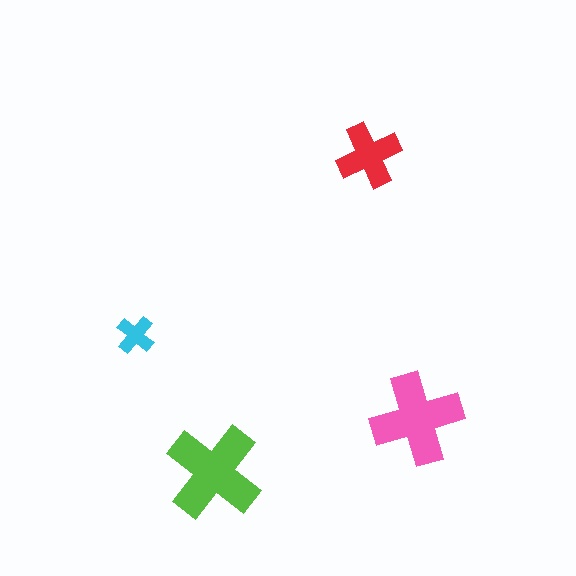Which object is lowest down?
The lime cross is bottommost.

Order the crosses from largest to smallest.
the lime one, the pink one, the red one, the cyan one.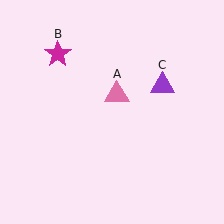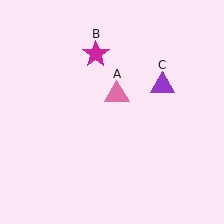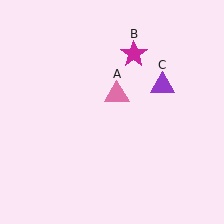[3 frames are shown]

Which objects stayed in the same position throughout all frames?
Pink triangle (object A) and purple triangle (object C) remained stationary.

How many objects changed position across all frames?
1 object changed position: magenta star (object B).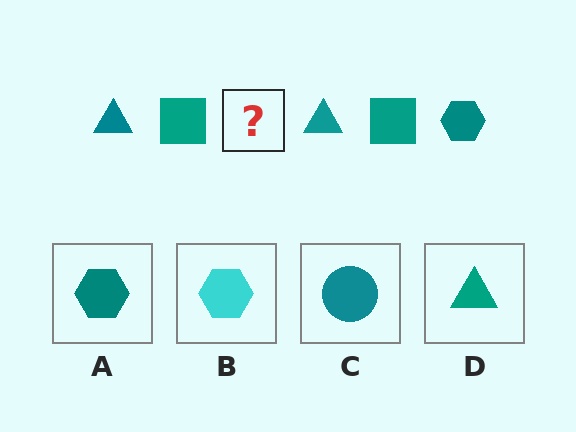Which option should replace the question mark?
Option A.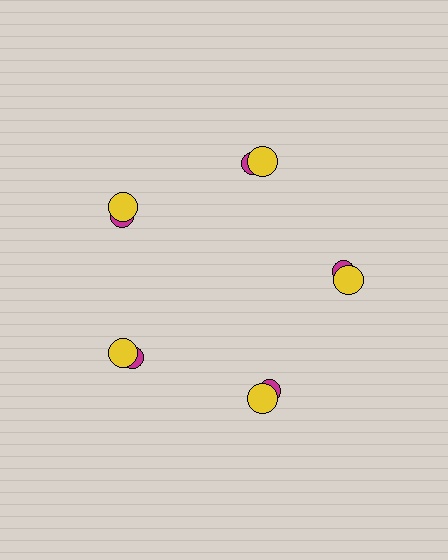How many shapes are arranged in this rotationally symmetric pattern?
There are 10 shapes, arranged in 5 groups of 2.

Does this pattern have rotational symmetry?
Yes, this pattern has 5-fold rotational symmetry. It looks the same after rotating 72 degrees around the center.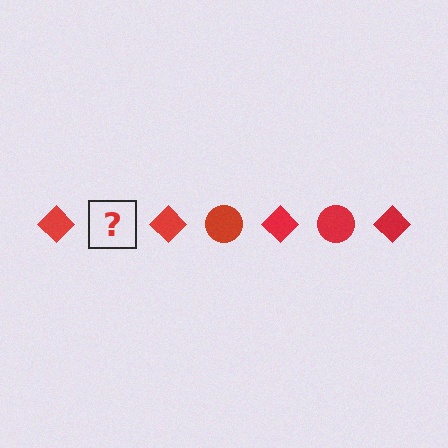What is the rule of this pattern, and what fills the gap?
The rule is that the pattern cycles through diamond, circle shapes in red. The gap should be filled with a red circle.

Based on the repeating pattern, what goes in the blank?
The blank should be a red circle.